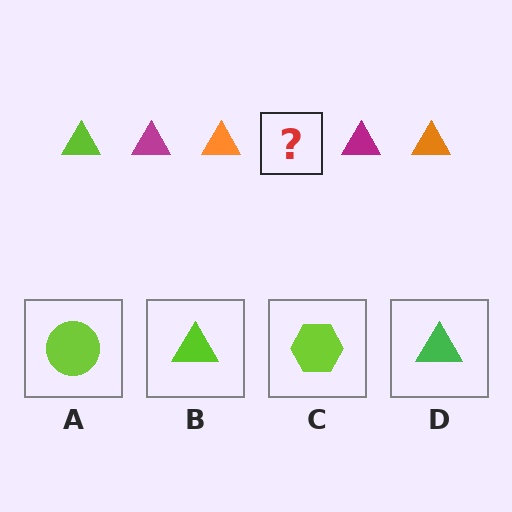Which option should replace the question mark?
Option B.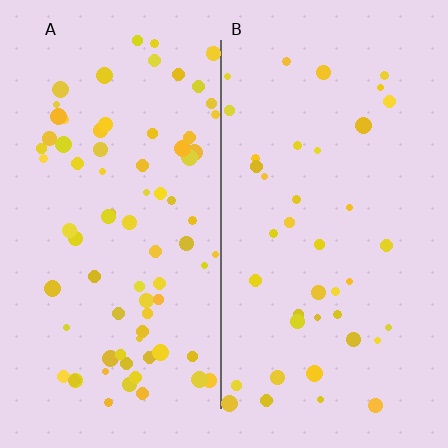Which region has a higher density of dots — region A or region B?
A (the left).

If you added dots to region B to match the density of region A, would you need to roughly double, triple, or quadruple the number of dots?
Approximately double.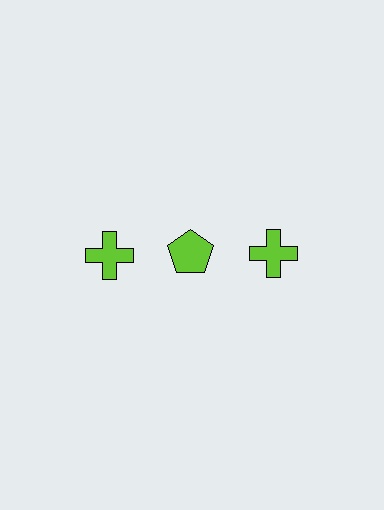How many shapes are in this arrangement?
There are 3 shapes arranged in a grid pattern.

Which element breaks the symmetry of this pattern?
The lime pentagon in the top row, second from left column breaks the symmetry. All other shapes are lime crosses.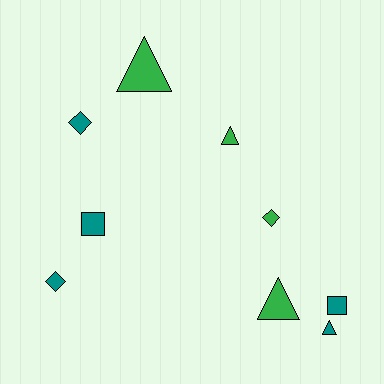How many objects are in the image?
There are 9 objects.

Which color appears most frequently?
Teal, with 5 objects.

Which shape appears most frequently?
Triangle, with 4 objects.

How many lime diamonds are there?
There are no lime diamonds.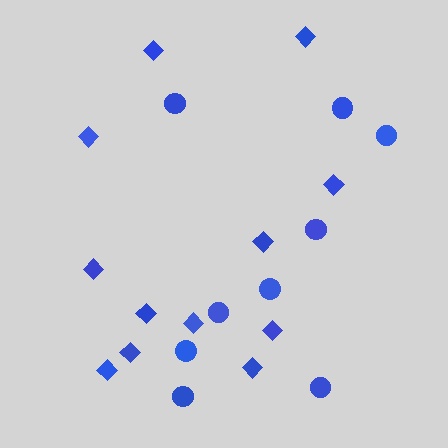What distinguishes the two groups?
There are 2 groups: one group of diamonds (12) and one group of circles (9).